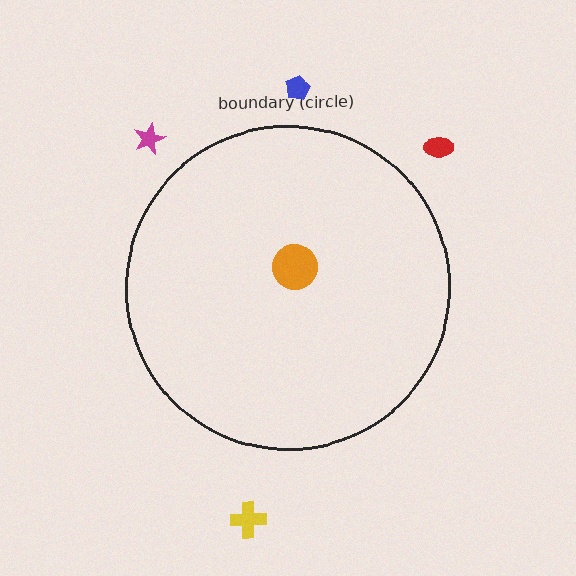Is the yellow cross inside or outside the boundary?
Outside.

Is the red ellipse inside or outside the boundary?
Outside.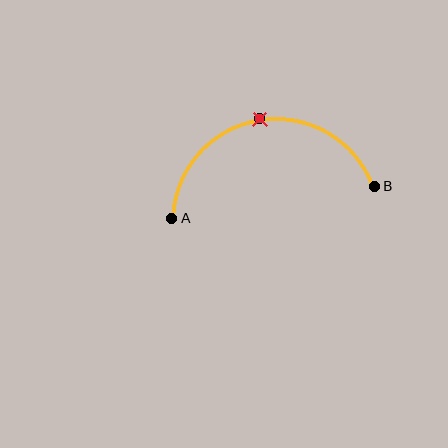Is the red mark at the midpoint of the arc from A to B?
Yes. The red mark lies on the arc at equal arc-length from both A and B — it is the arc midpoint.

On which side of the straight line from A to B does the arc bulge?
The arc bulges above the straight line connecting A and B.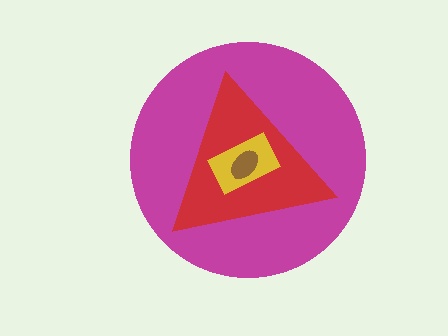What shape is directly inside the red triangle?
The yellow rectangle.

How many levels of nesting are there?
4.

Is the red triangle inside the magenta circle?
Yes.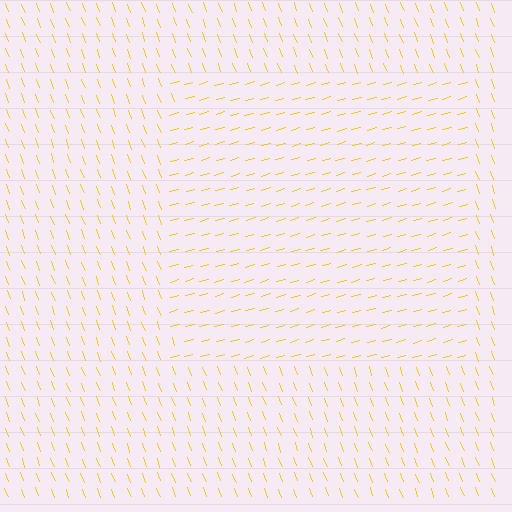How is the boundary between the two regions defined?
The boundary is defined purely by a change in line orientation (approximately 85 degrees difference). All lines are the same color and thickness.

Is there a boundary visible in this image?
Yes, there is a texture boundary formed by a change in line orientation.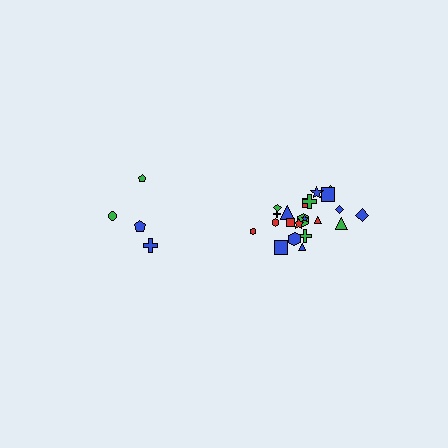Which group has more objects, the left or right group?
The right group.